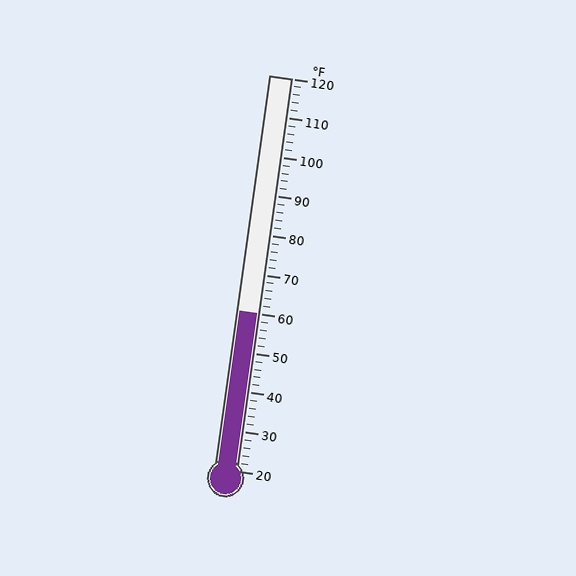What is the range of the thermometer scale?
The thermometer scale ranges from 20°F to 120°F.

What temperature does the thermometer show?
The thermometer shows approximately 60°F.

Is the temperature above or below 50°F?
The temperature is above 50°F.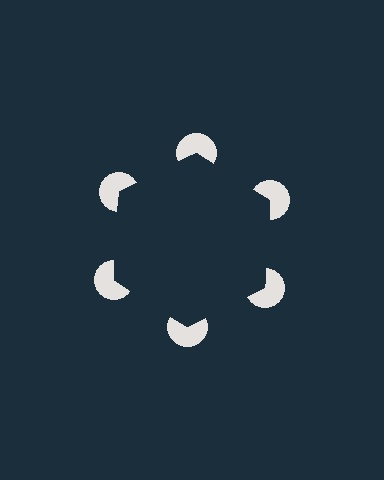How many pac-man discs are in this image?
There are 6 — one at each vertex of the illusory hexagon.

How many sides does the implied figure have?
6 sides.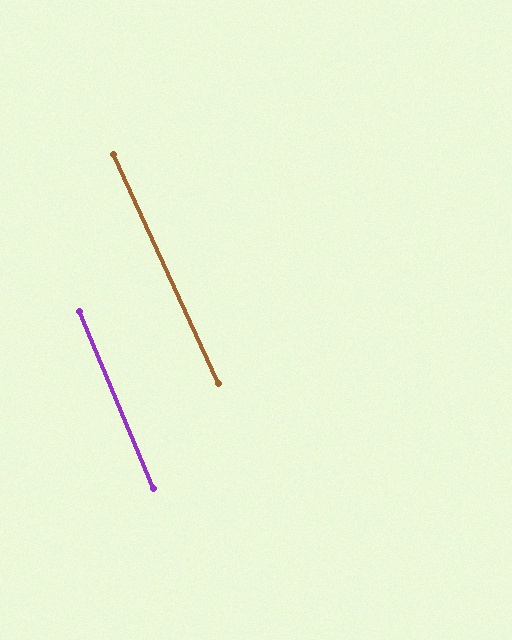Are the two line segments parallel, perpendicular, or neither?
Parallel — their directions differ by only 1.9°.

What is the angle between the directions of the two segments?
Approximately 2 degrees.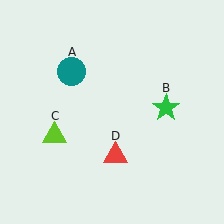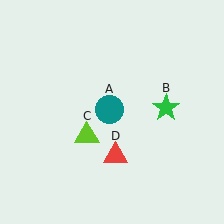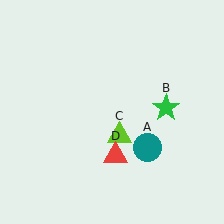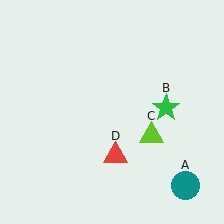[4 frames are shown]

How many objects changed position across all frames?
2 objects changed position: teal circle (object A), lime triangle (object C).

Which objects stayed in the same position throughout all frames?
Green star (object B) and red triangle (object D) remained stationary.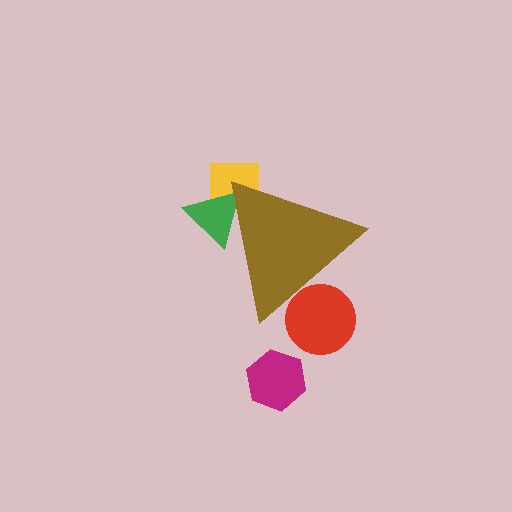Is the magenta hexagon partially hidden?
No, the magenta hexagon is fully visible.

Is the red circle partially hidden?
Yes, the red circle is partially hidden behind the brown triangle.